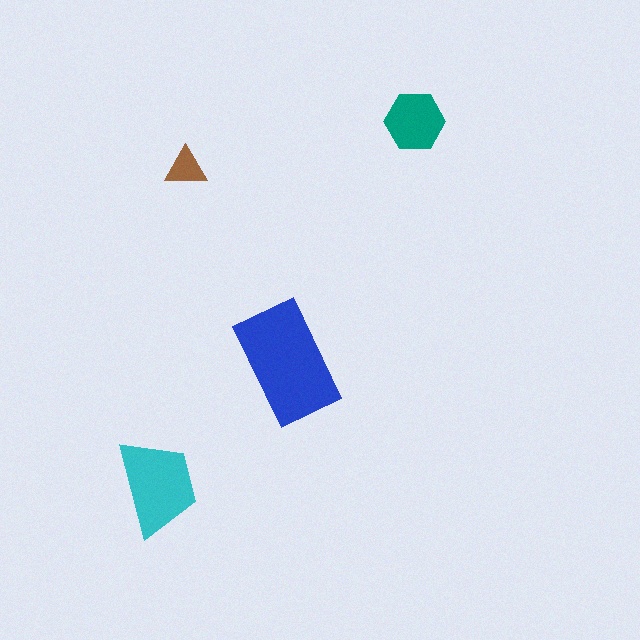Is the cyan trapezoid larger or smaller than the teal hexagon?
Larger.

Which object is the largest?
The blue rectangle.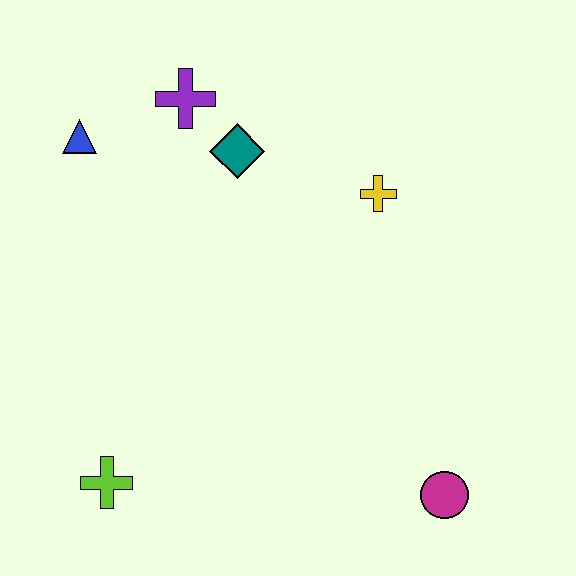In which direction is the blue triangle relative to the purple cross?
The blue triangle is to the left of the purple cross.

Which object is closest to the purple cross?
The teal diamond is closest to the purple cross.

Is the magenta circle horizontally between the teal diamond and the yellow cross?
No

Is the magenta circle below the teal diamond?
Yes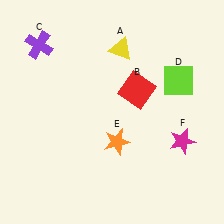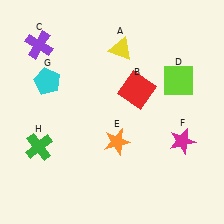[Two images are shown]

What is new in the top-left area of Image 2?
A cyan pentagon (G) was added in the top-left area of Image 2.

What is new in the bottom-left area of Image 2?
A green cross (H) was added in the bottom-left area of Image 2.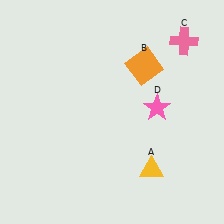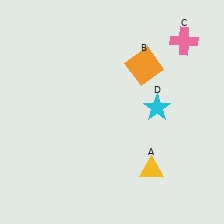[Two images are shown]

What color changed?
The star (D) changed from pink in Image 1 to cyan in Image 2.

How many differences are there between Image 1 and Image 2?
There is 1 difference between the two images.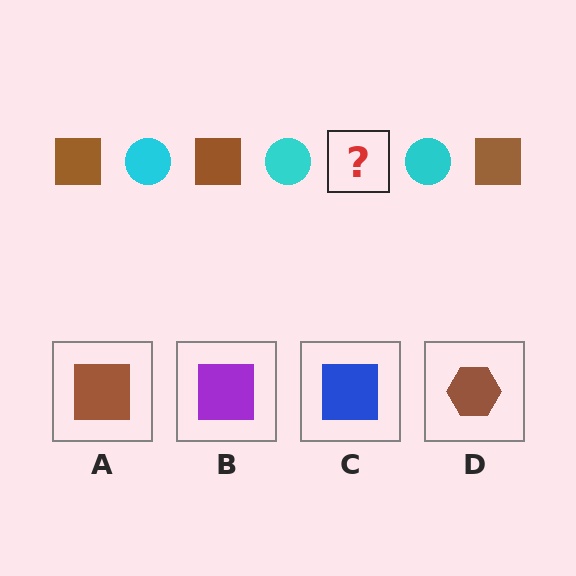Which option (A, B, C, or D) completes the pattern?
A.